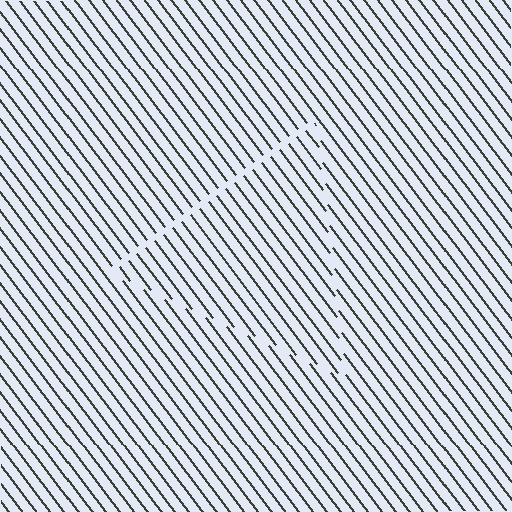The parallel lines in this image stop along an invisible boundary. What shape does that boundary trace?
An illusory triangle. The interior of the shape contains the same grating, shifted by half a period — the contour is defined by the phase discontinuity where line-ends from the inner and outer gratings abut.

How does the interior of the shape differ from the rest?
The interior of the shape contains the same grating, shifted by half a period — the contour is defined by the phase discontinuity where line-ends from the inner and outer gratings abut.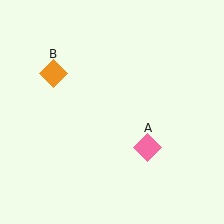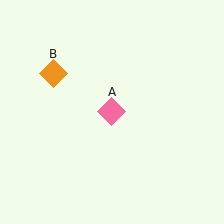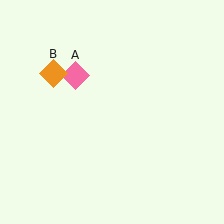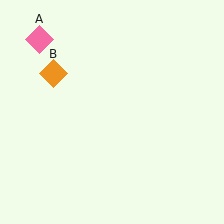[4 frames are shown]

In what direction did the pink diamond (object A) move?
The pink diamond (object A) moved up and to the left.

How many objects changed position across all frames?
1 object changed position: pink diamond (object A).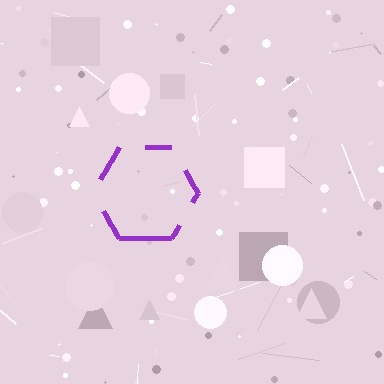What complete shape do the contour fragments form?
The contour fragments form a hexagon.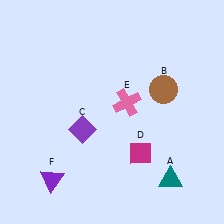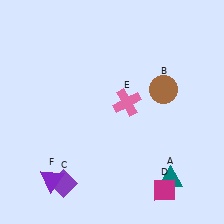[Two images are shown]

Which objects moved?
The objects that moved are: the purple diamond (C), the magenta diamond (D).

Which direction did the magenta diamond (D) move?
The magenta diamond (D) moved down.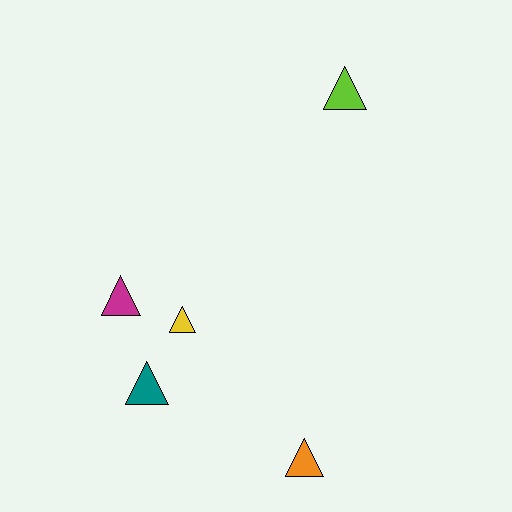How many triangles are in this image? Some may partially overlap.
There are 5 triangles.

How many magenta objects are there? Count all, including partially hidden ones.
There is 1 magenta object.